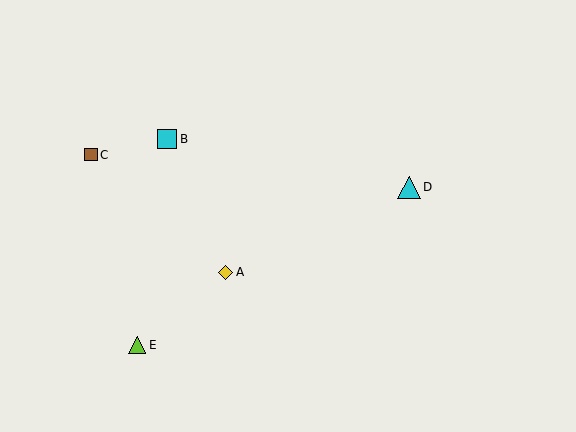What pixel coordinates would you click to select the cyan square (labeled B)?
Click at (167, 139) to select the cyan square B.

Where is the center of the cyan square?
The center of the cyan square is at (167, 139).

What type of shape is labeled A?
Shape A is a yellow diamond.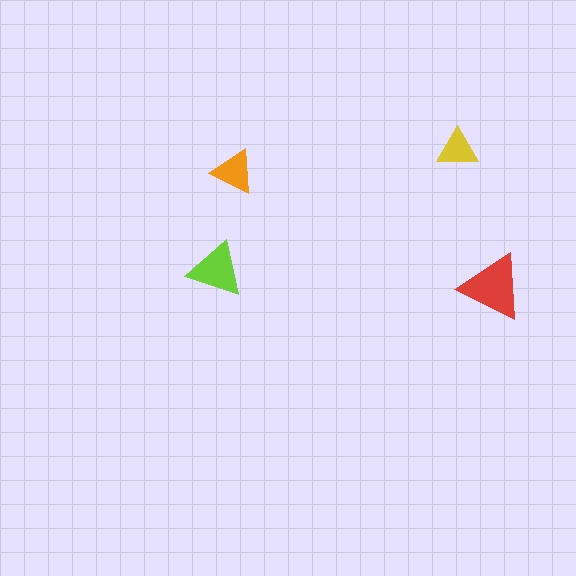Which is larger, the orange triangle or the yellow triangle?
The orange one.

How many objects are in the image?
There are 4 objects in the image.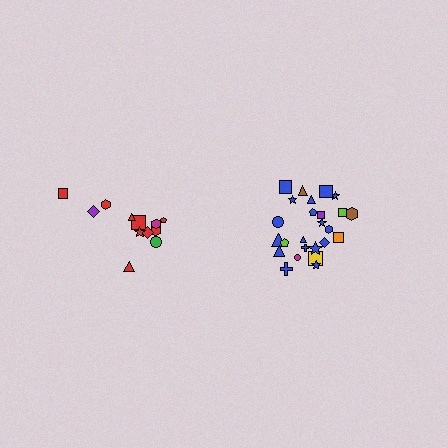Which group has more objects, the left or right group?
The right group.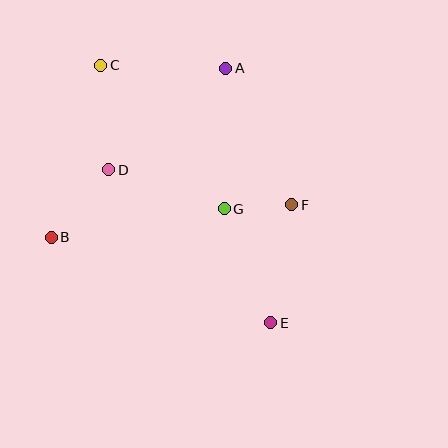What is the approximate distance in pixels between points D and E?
The distance between D and E is approximately 223 pixels.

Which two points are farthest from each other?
Points C and E are farthest from each other.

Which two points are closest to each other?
Points F and G are closest to each other.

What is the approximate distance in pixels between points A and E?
The distance between A and E is approximately 258 pixels.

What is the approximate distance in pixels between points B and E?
The distance between B and E is approximately 235 pixels.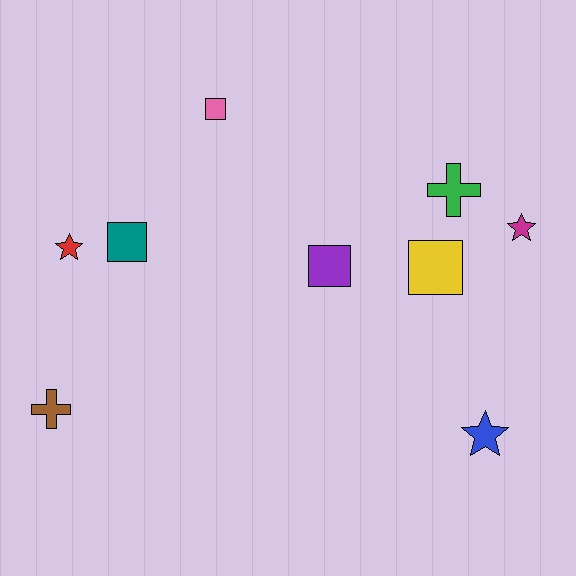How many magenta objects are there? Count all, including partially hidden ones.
There is 1 magenta object.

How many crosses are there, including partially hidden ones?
There are 2 crosses.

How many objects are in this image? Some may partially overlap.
There are 9 objects.